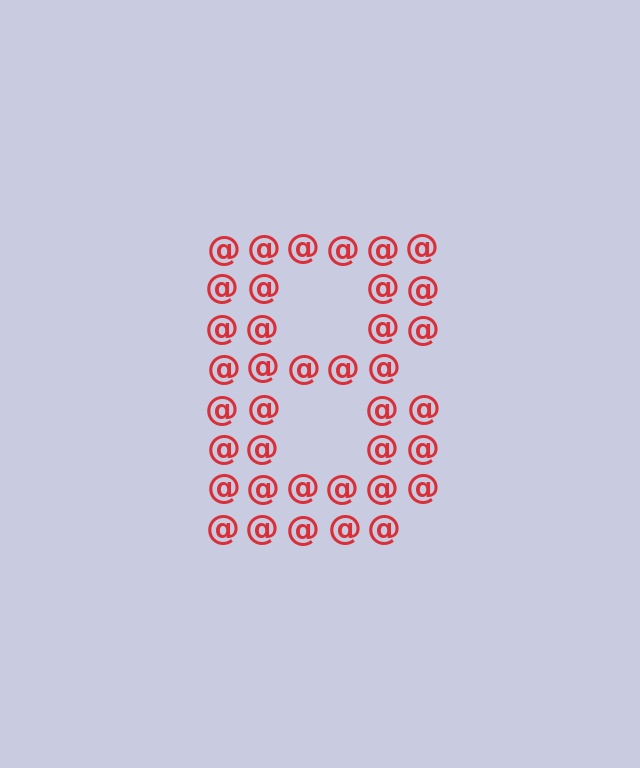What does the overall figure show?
The overall figure shows the letter B.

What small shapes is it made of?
It is made of small at signs.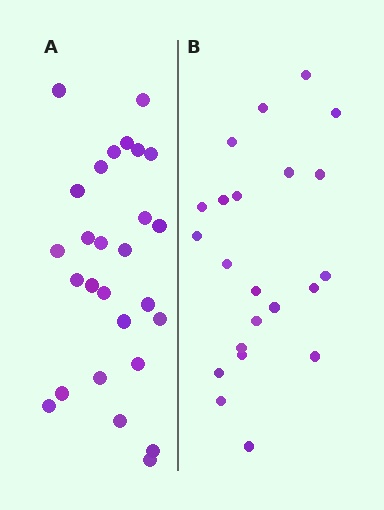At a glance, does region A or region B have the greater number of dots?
Region A (the left region) has more dots.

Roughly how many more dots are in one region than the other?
Region A has about 5 more dots than region B.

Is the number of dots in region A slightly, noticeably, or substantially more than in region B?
Region A has only slightly more — the two regions are fairly close. The ratio is roughly 1.2 to 1.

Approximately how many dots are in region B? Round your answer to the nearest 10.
About 20 dots. (The exact count is 22, which rounds to 20.)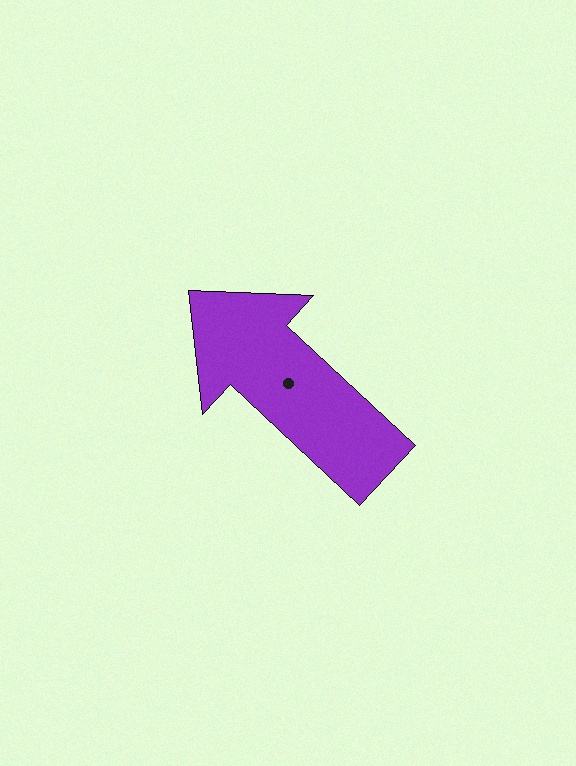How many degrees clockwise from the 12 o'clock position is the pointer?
Approximately 313 degrees.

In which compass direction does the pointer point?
Northwest.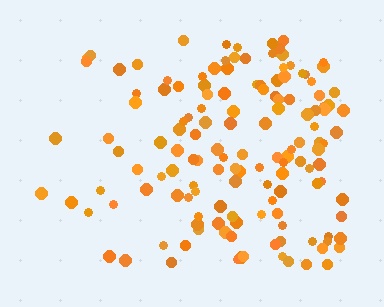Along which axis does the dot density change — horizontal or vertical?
Horizontal.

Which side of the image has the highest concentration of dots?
The right.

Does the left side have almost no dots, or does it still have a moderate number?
Still a moderate number, just noticeably fewer than the right.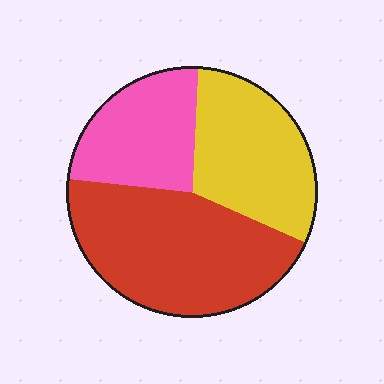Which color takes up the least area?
Pink, at roughly 25%.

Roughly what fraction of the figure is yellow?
Yellow covers around 30% of the figure.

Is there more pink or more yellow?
Yellow.